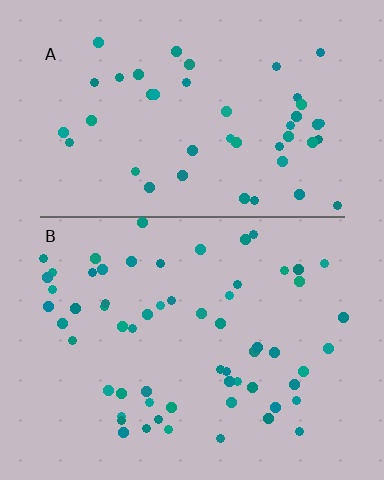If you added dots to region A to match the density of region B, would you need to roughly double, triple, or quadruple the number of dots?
Approximately double.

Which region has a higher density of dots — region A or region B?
B (the bottom).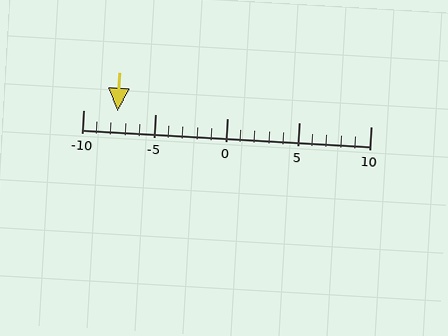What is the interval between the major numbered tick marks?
The major tick marks are spaced 5 units apart.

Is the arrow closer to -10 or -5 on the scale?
The arrow is closer to -10.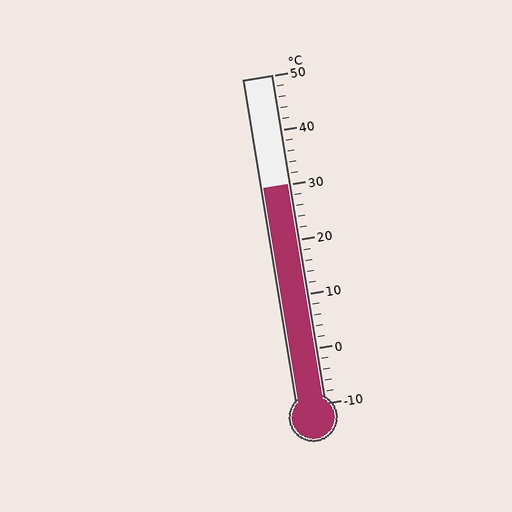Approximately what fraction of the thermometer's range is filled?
The thermometer is filled to approximately 65% of its range.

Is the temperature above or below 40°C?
The temperature is below 40°C.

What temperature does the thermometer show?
The thermometer shows approximately 30°C.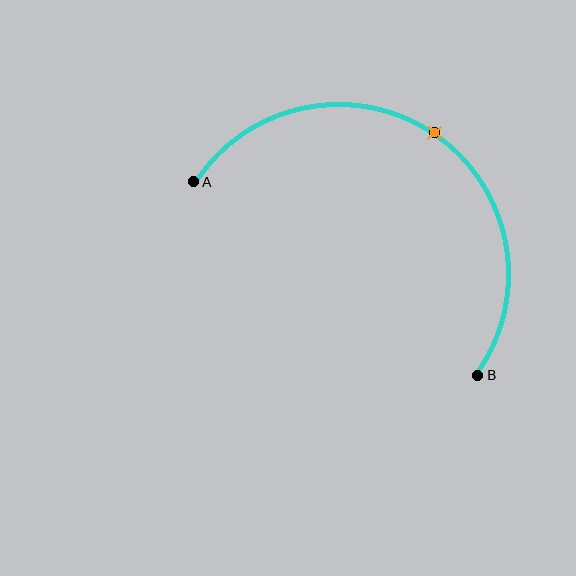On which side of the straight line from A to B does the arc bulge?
The arc bulges above and to the right of the straight line connecting A and B.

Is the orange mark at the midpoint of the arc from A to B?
Yes. The orange mark lies on the arc at equal arc-length from both A and B — it is the arc midpoint.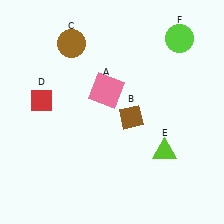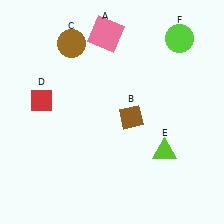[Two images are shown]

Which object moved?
The pink square (A) moved up.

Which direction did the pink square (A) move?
The pink square (A) moved up.